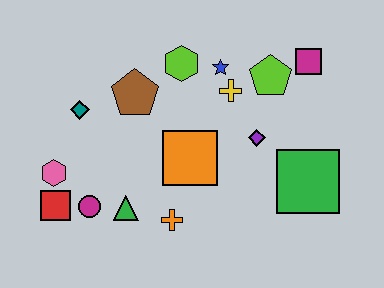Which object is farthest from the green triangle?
The magenta square is farthest from the green triangle.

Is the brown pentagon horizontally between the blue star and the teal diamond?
Yes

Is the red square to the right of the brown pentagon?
No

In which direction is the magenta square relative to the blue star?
The magenta square is to the right of the blue star.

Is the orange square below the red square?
No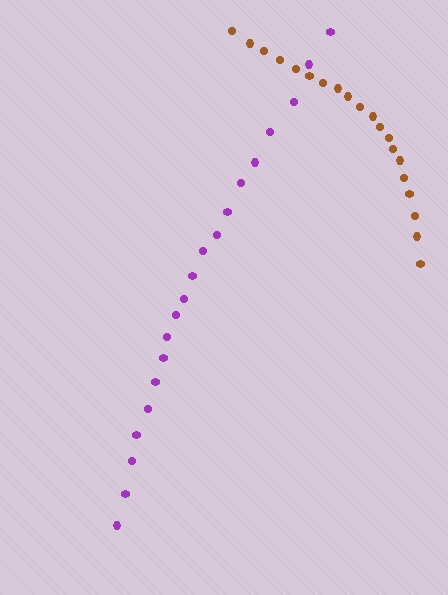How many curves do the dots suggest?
There are 2 distinct paths.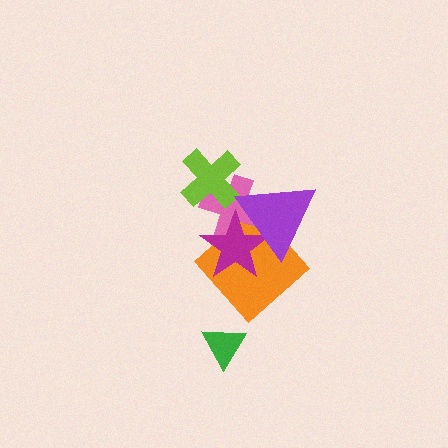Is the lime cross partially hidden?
No, no other shape covers it.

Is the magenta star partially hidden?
Yes, it is partially covered by another shape.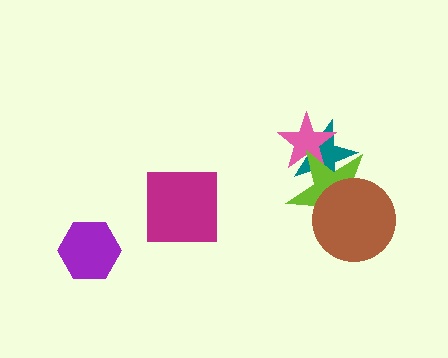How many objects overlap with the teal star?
2 objects overlap with the teal star.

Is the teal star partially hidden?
Yes, it is partially covered by another shape.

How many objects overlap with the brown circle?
1 object overlaps with the brown circle.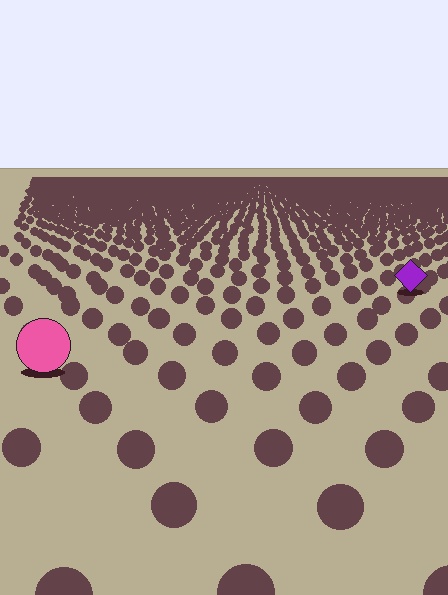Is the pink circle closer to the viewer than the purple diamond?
Yes. The pink circle is closer — you can tell from the texture gradient: the ground texture is coarser near it.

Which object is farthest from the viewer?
The purple diamond is farthest from the viewer. It appears smaller and the ground texture around it is denser.